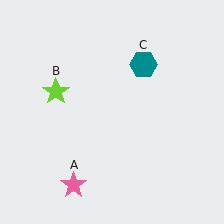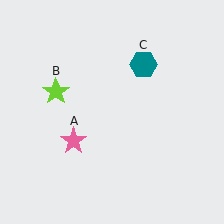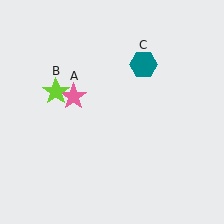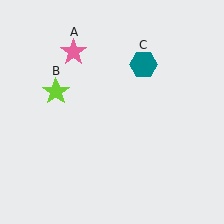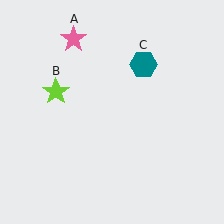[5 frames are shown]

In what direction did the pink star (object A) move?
The pink star (object A) moved up.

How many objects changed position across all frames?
1 object changed position: pink star (object A).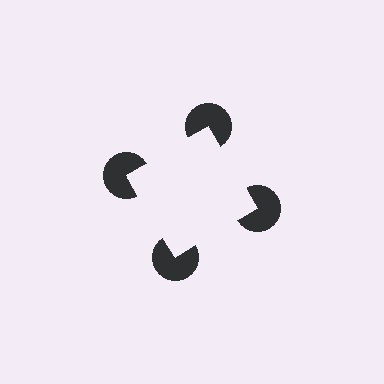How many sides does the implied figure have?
4 sides.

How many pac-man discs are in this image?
There are 4 — one at each vertex of the illusory square.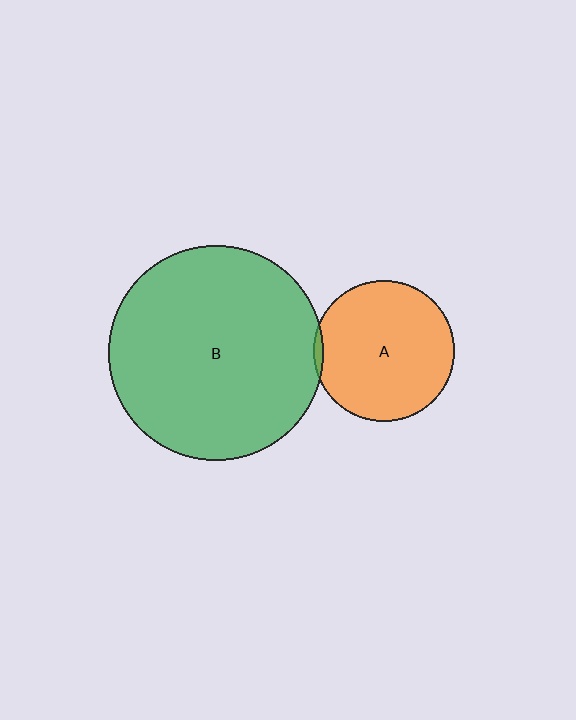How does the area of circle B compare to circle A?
Approximately 2.3 times.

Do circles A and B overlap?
Yes.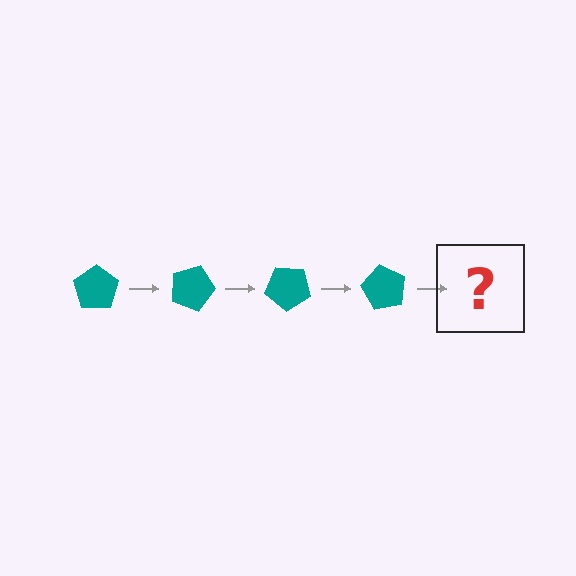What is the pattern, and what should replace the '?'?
The pattern is that the pentagon rotates 20 degrees each step. The '?' should be a teal pentagon rotated 80 degrees.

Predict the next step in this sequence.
The next step is a teal pentagon rotated 80 degrees.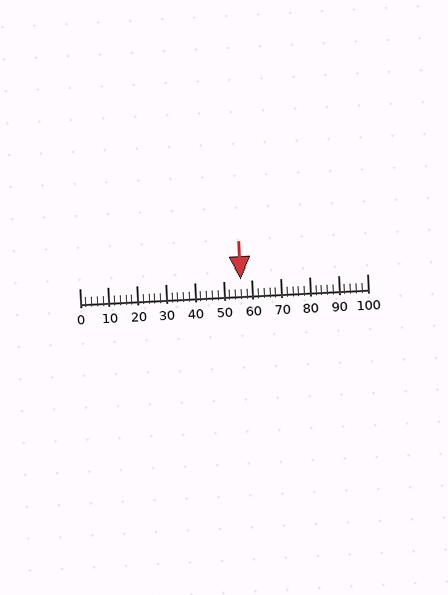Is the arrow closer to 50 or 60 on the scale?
The arrow is closer to 60.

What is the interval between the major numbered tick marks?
The major tick marks are spaced 10 units apart.